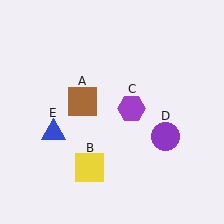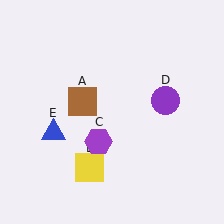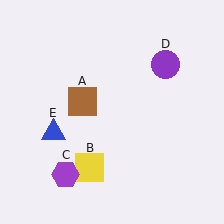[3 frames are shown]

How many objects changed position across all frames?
2 objects changed position: purple hexagon (object C), purple circle (object D).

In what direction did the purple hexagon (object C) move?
The purple hexagon (object C) moved down and to the left.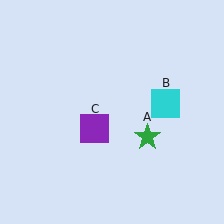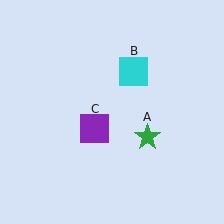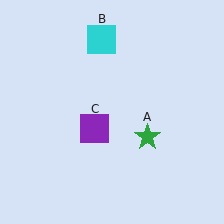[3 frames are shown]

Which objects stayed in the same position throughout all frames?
Green star (object A) and purple square (object C) remained stationary.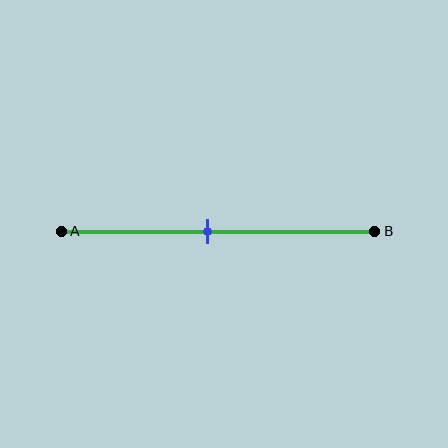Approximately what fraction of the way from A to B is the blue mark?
The blue mark is approximately 45% of the way from A to B.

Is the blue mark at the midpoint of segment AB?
No, the mark is at about 45% from A, not at the 50% midpoint.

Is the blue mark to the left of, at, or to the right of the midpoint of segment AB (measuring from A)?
The blue mark is to the left of the midpoint of segment AB.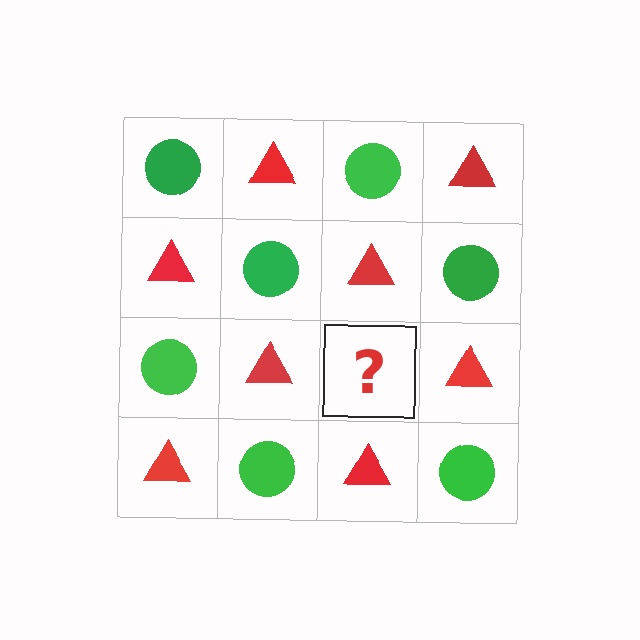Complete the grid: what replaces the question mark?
The question mark should be replaced with a green circle.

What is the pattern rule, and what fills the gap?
The rule is that it alternates green circle and red triangle in a checkerboard pattern. The gap should be filled with a green circle.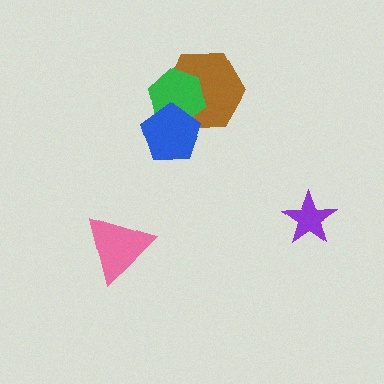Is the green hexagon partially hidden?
Yes, it is partially covered by another shape.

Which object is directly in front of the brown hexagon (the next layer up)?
The green hexagon is directly in front of the brown hexagon.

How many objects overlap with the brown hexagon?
2 objects overlap with the brown hexagon.